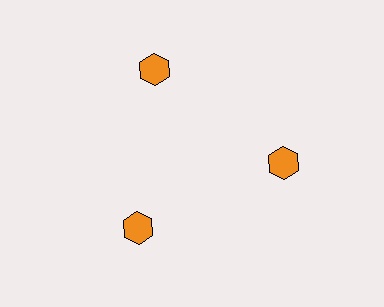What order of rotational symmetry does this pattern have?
This pattern has 3-fold rotational symmetry.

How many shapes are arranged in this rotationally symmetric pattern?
There are 3 shapes, arranged in 3 groups of 1.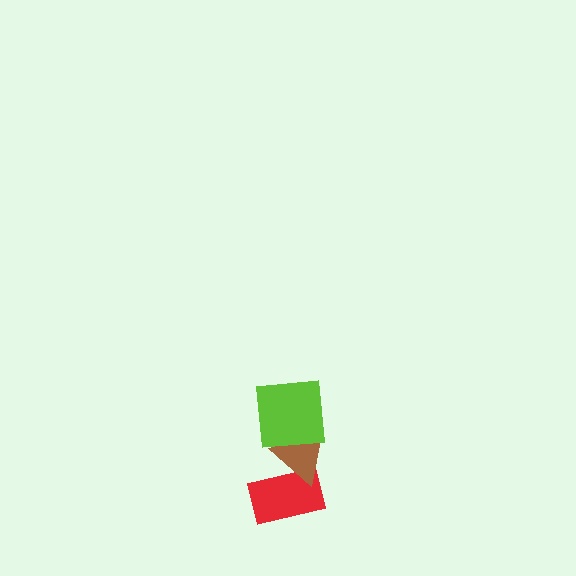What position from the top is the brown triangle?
The brown triangle is 2nd from the top.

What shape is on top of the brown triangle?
The lime square is on top of the brown triangle.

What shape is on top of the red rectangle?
The brown triangle is on top of the red rectangle.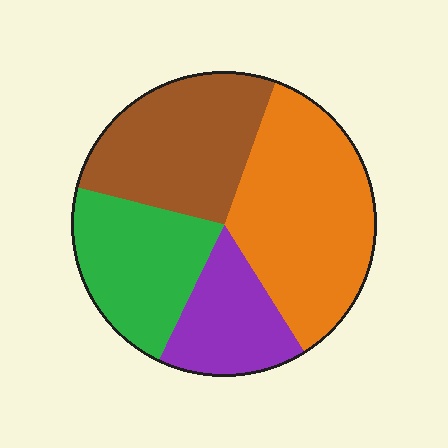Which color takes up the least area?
Purple, at roughly 15%.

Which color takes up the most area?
Orange, at roughly 35%.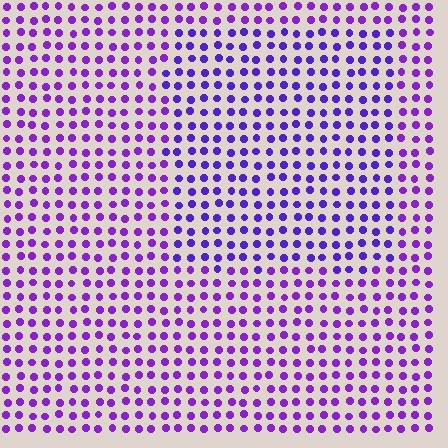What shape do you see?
I see a rectangle.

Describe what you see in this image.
The image is filled with small purple elements in a uniform arrangement. A rectangle-shaped region is visible where the elements are tinted to a slightly different hue, forming a subtle color boundary.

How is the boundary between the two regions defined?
The boundary is defined purely by a slight shift in hue (about 21 degrees). Spacing, size, and orientation are identical on both sides.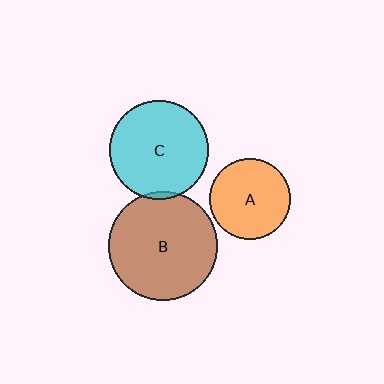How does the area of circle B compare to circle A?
Approximately 1.8 times.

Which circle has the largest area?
Circle B (brown).